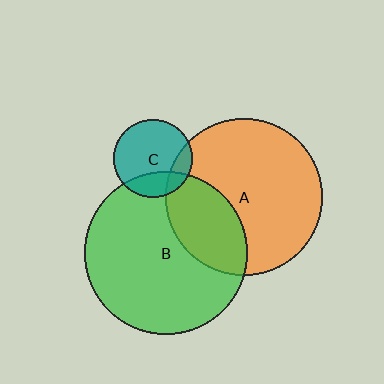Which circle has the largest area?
Circle B (green).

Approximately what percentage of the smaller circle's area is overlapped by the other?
Approximately 25%.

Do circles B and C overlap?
Yes.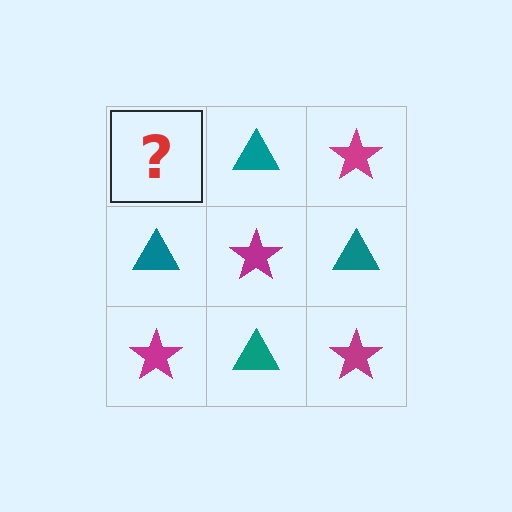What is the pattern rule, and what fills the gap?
The rule is that it alternates magenta star and teal triangle in a checkerboard pattern. The gap should be filled with a magenta star.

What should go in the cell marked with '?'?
The missing cell should contain a magenta star.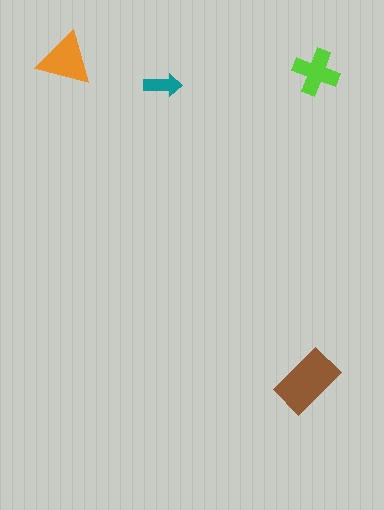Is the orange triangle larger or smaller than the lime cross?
Larger.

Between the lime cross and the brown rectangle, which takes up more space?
The brown rectangle.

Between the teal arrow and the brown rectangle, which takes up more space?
The brown rectangle.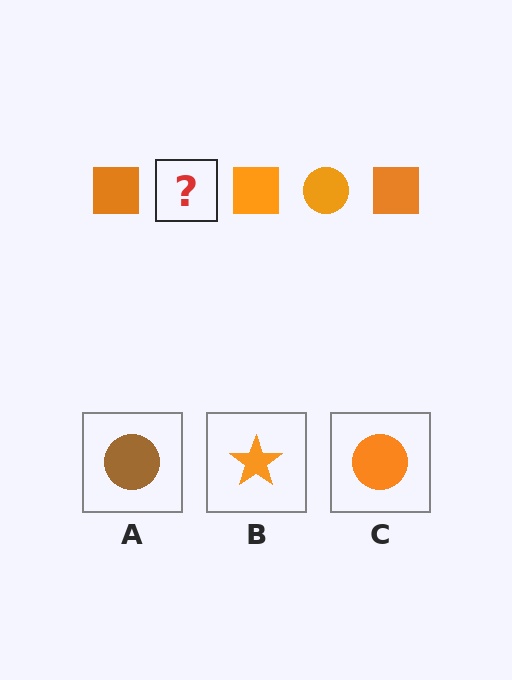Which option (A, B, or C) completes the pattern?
C.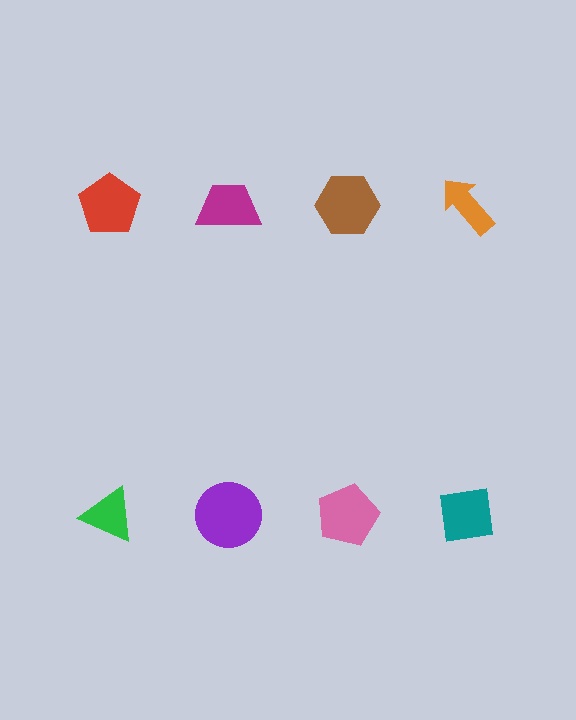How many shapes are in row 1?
4 shapes.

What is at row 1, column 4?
An orange arrow.